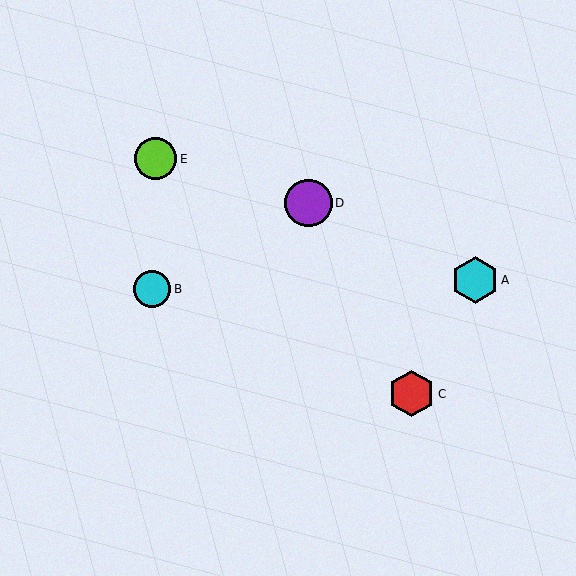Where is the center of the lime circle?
The center of the lime circle is at (156, 159).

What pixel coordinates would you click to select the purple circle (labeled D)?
Click at (308, 203) to select the purple circle D.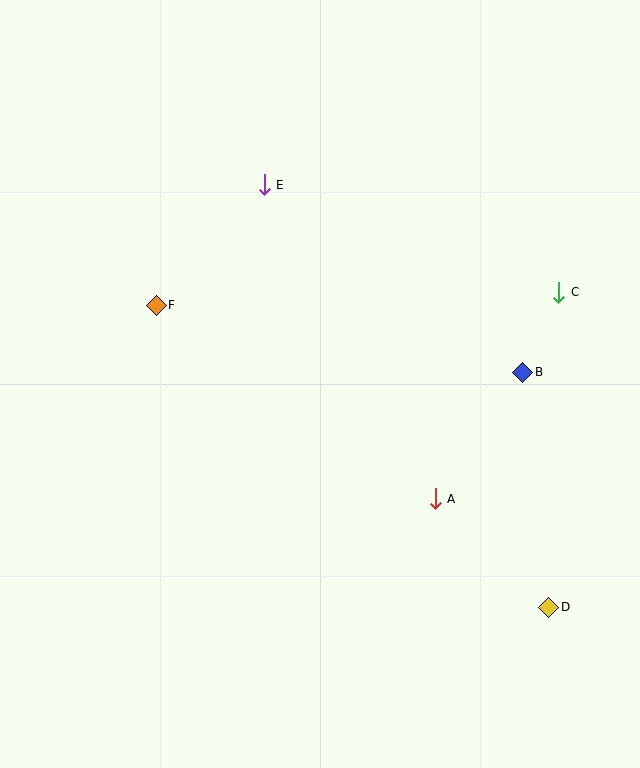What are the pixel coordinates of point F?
Point F is at (156, 305).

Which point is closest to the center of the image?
Point A at (435, 499) is closest to the center.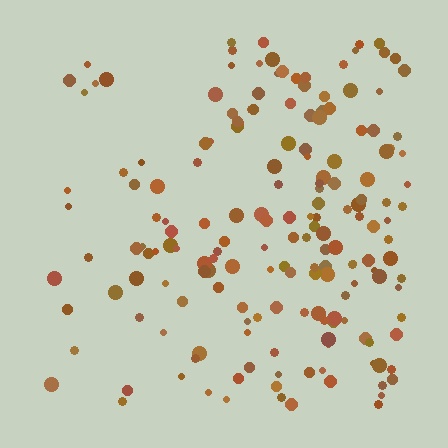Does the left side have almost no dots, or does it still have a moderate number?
Still a moderate number, just noticeably fewer than the right.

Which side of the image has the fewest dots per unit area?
The left.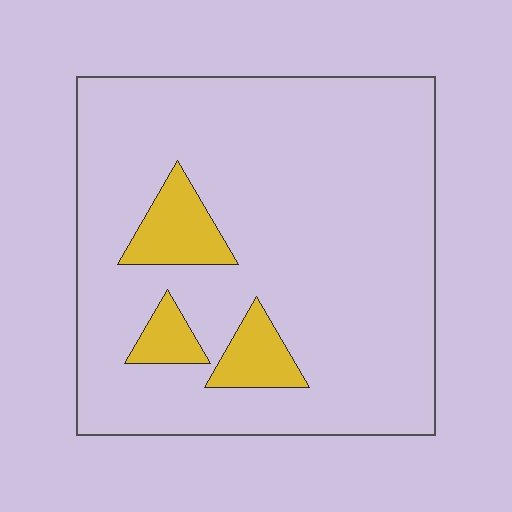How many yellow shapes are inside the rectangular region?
3.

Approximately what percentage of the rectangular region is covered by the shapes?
Approximately 10%.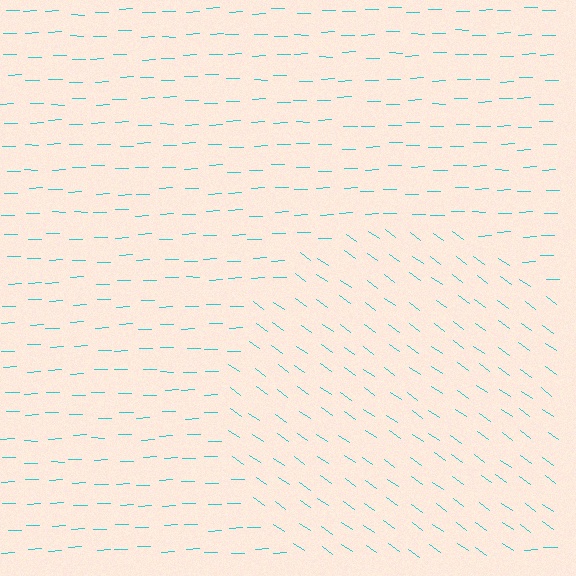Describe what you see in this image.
The image is filled with small cyan line segments. A circle region in the image has lines oriented differently from the surrounding lines, creating a visible texture boundary.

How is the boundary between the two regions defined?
The boundary is defined purely by a change in line orientation (approximately 37 degrees difference). All lines are the same color and thickness.